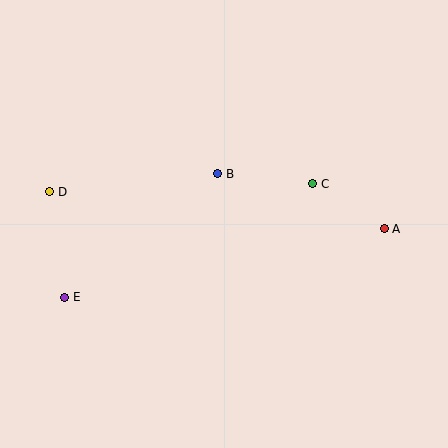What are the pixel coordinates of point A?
Point A is at (384, 229).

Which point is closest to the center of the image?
Point B at (218, 174) is closest to the center.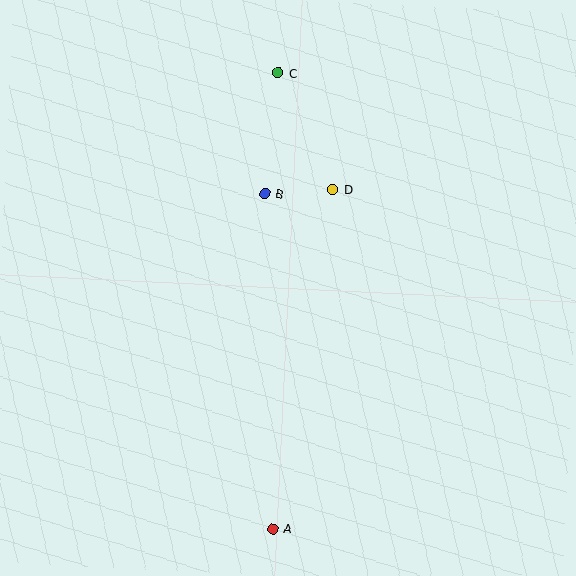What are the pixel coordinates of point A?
Point A is at (273, 529).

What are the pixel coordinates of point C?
Point C is at (278, 73).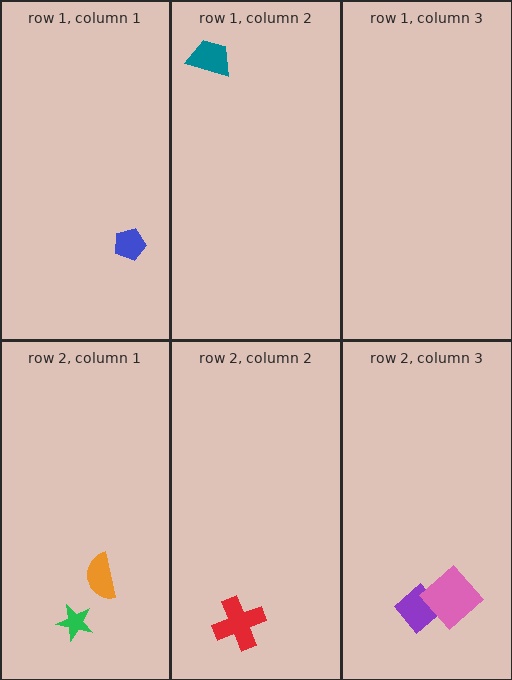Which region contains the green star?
The row 2, column 1 region.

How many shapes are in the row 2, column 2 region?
1.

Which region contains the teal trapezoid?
The row 1, column 2 region.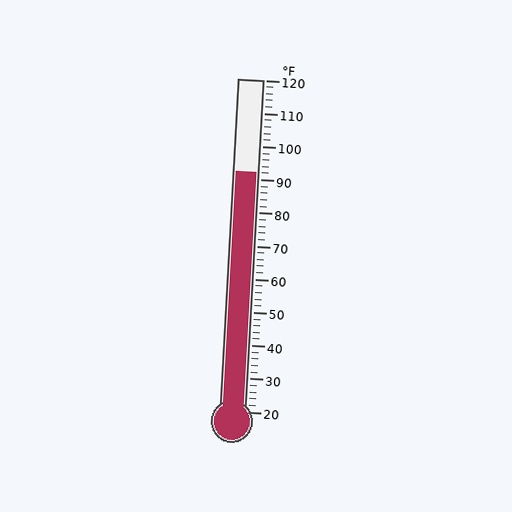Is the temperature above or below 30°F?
The temperature is above 30°F.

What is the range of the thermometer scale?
The thermometer scale ranges from 20°F to 120°F.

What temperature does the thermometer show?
The thermometer shows approximately 92°F.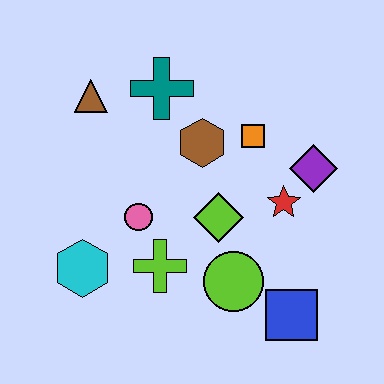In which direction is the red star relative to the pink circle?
The red star is to the right of the pink circle.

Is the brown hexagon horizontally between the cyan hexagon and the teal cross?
No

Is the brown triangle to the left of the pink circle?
Yes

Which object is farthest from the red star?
The brown triangle is farthest from the red star.